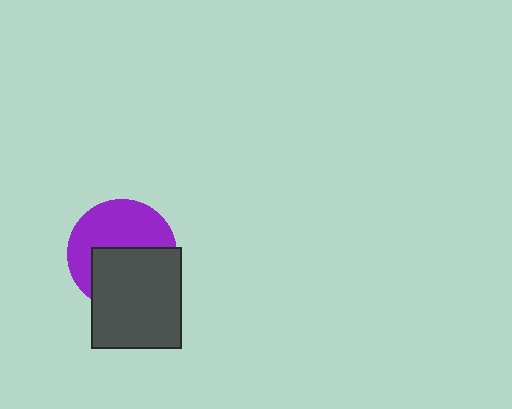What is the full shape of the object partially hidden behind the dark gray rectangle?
The partially hidden object is a purple circle.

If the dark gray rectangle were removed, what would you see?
You would see the complete purple circle.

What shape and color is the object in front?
The object in front is a dark gray rectangle.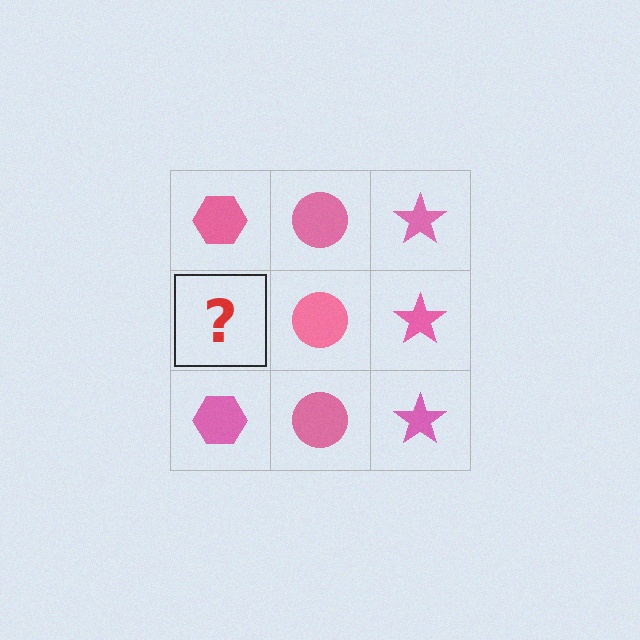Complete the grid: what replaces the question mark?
The question mark should be replaced with a pink hexagon.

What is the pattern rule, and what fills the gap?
The rule is that each column has a consistent shape. The gap should be filled with a pink hexagon.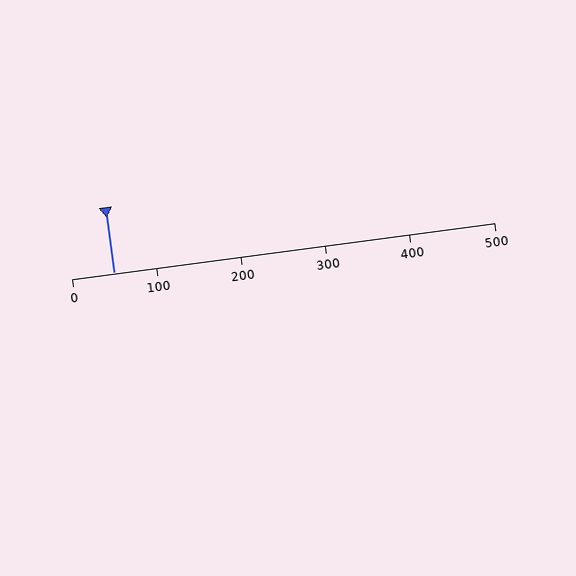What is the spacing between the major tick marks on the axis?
The major ticks are spaced 100 apart.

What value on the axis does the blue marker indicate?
The marker indicates approximately 50.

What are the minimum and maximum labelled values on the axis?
The axis runs from 0 to 500.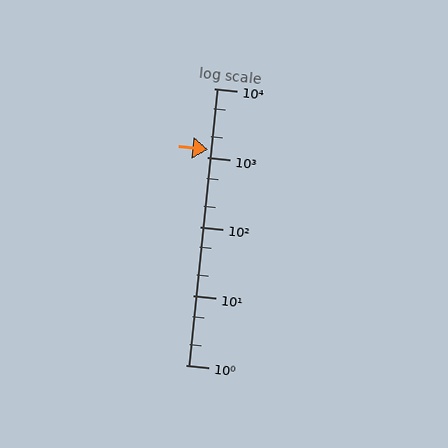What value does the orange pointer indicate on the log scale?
The pointer indicates approximately 1300.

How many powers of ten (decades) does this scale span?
The scale spans 4 decades, from 1 to 10000.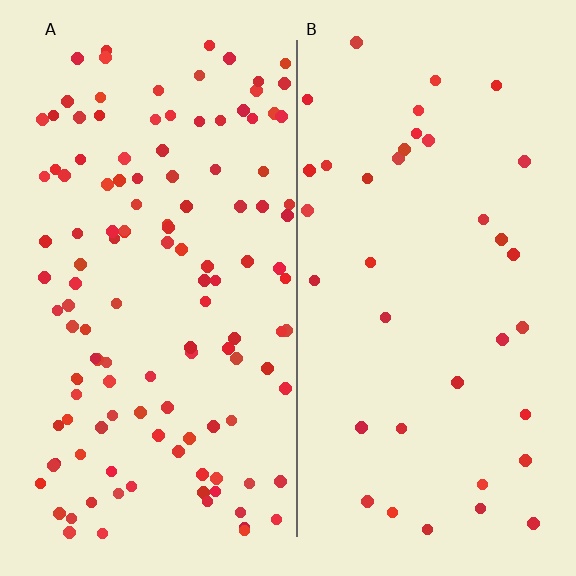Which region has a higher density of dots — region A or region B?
A (the left).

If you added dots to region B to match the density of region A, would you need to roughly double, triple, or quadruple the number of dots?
Approximately triple.